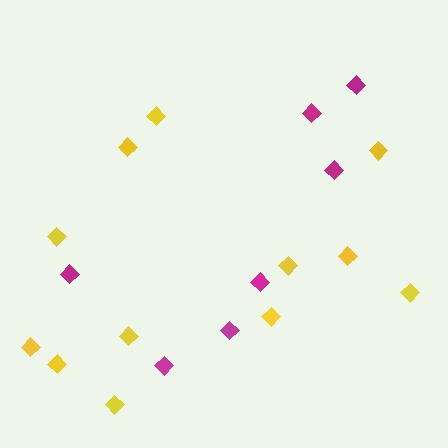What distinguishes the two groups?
There are 2 groups: one group of magenta diamonds (7) and one group of yellow diamonds (12).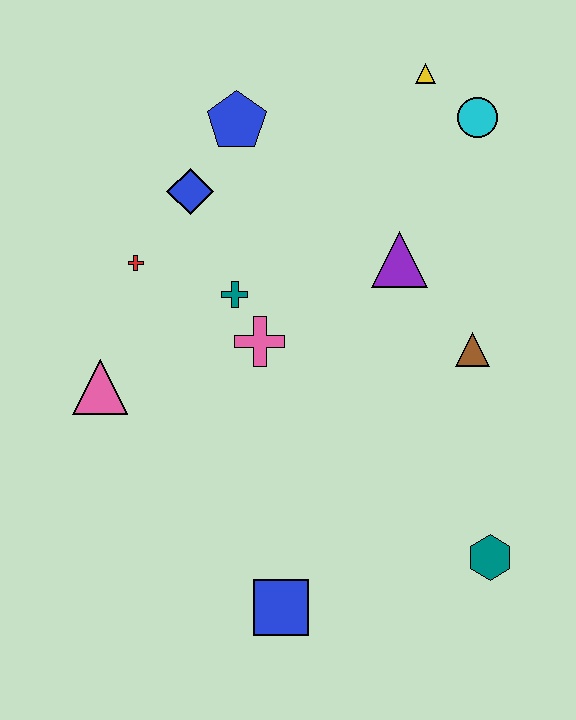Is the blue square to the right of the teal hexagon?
No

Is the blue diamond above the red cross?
Yes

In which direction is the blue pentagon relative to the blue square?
The blue pentagon is above the blue square.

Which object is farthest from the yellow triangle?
The blue square is farthest from the yellow triangle.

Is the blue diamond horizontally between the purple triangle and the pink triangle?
Yes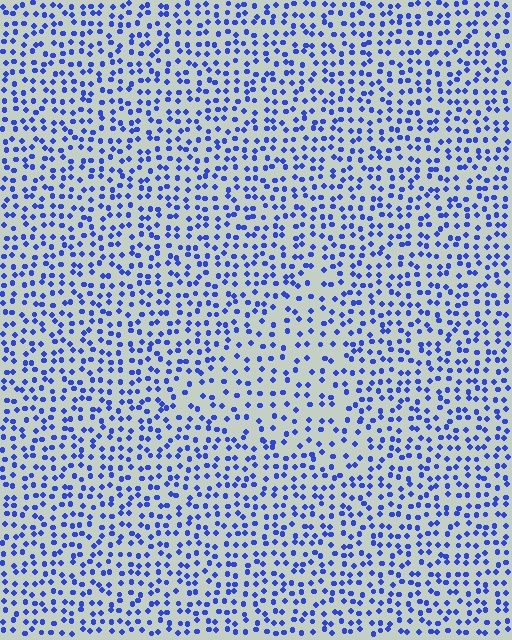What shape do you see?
I see a triangle.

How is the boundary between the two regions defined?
The boundary is defined by a change in element density (approximately 1.6x ratio). All elements are the same color, size, and shape.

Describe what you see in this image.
The image contains small blue elements arranged at two different densities. A triangle-shaped region is visible where the elements are less densely packed than the surrounding area.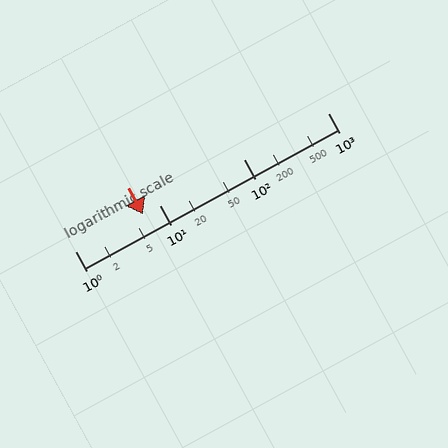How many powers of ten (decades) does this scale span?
The scale spans 3 decades, from 1 to 1000.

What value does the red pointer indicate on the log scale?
The pointer indicates approximately 6.4.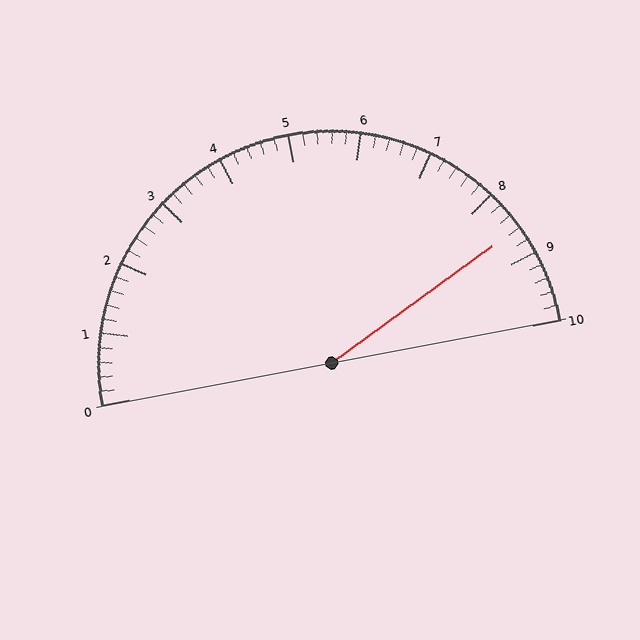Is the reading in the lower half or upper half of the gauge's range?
The reading is in the upper half of the range (0 to 10).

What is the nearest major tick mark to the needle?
The nearest major tick mark is 9.